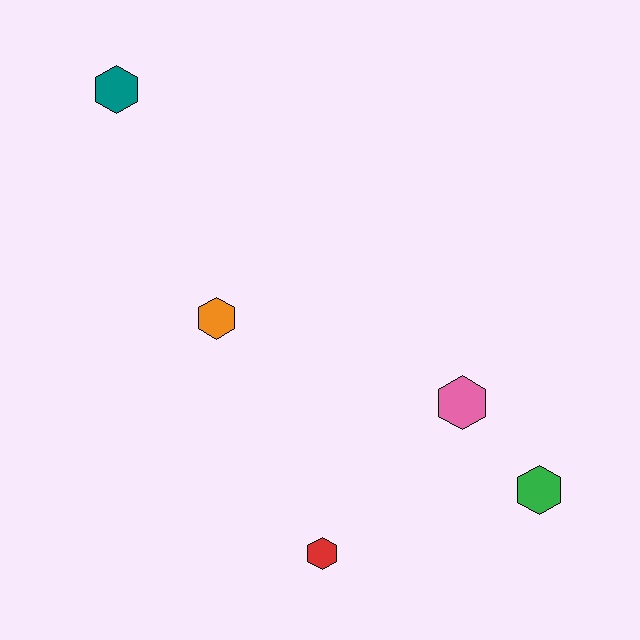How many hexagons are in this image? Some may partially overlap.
There are 5 hexagons.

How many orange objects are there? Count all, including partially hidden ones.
There is 1 orange object.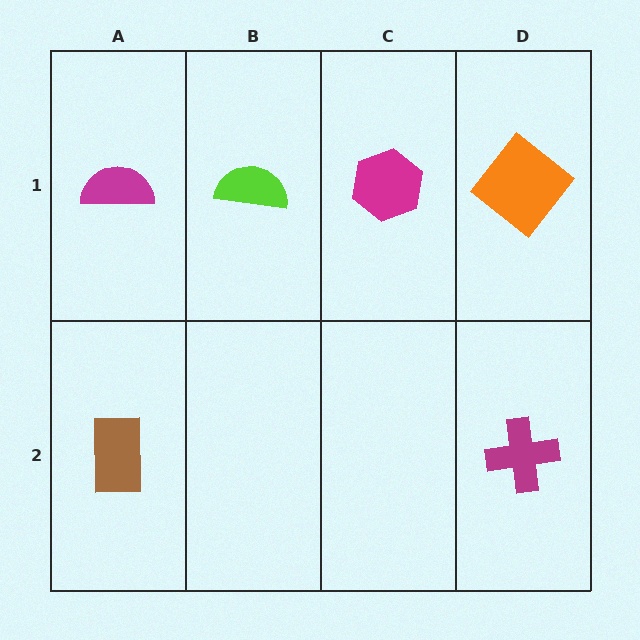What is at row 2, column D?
A magenta cross.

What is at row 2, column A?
A brown rectangle.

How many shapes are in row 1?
4 shapes.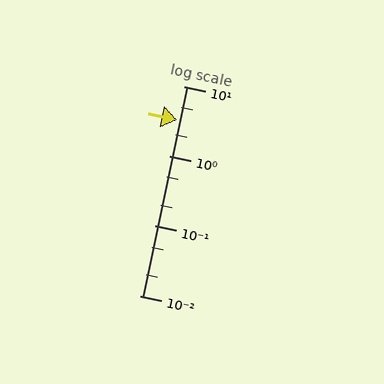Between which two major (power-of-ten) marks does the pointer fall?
The pointer is between 1 and 10.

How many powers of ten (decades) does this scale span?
The scale spans 3 decades, from 0.01 to 10.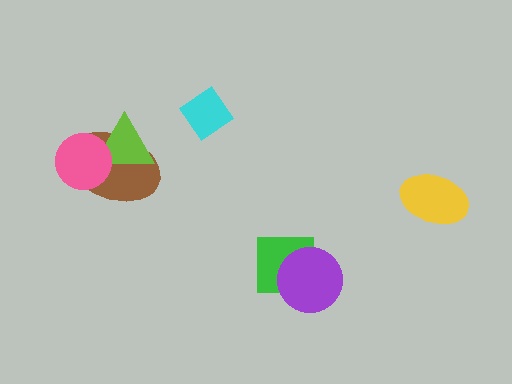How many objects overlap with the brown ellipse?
2 objects overlap with the brown ellipse.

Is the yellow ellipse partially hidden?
No, no other shape covers it.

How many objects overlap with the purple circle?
1 object overlaps with the purple circle.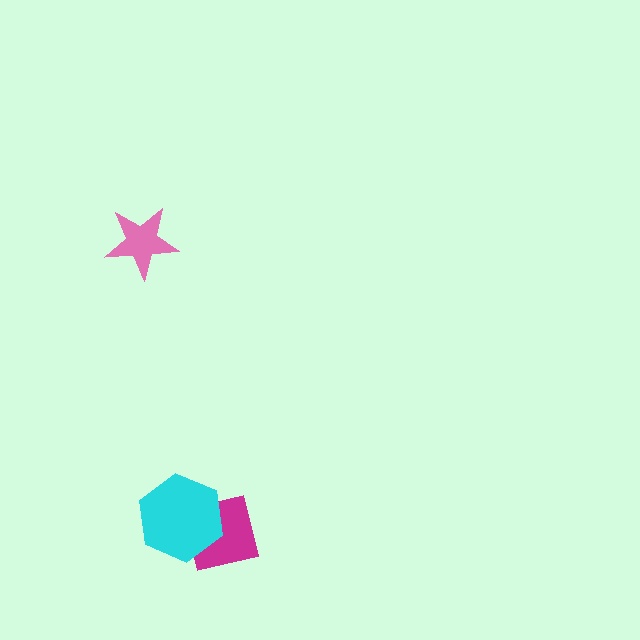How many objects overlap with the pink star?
0 objects overlap with the pink star.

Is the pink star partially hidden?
No, no other shape covers it.